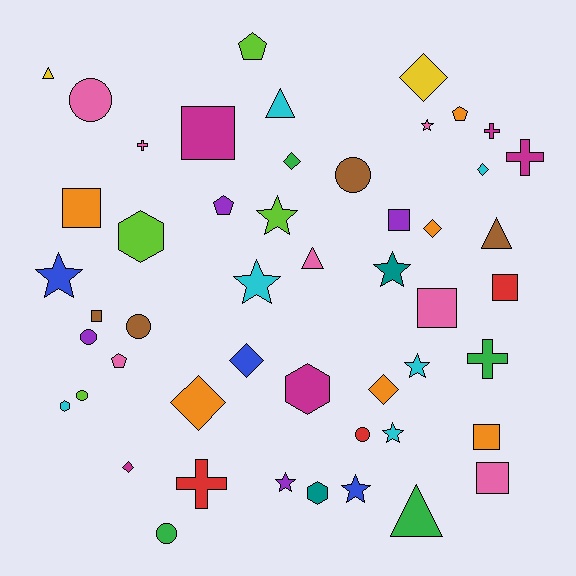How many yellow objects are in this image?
There are 2 yellow objects.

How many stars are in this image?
There are 9 stars.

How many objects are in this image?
There are 50 objects.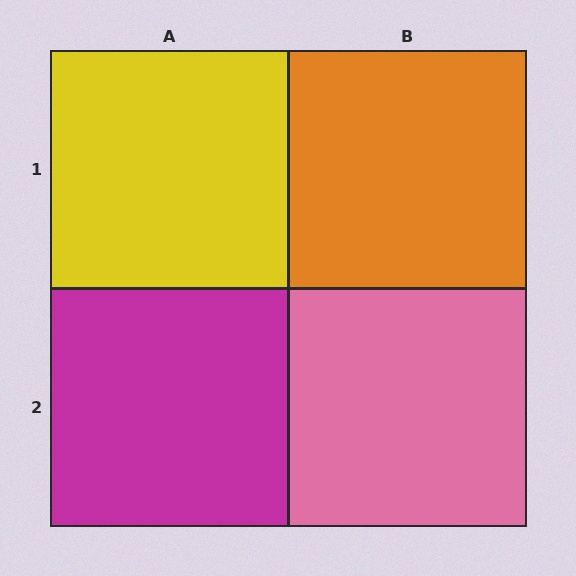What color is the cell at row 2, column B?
Pink.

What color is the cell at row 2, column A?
Magenta.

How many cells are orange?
1 cell is orange.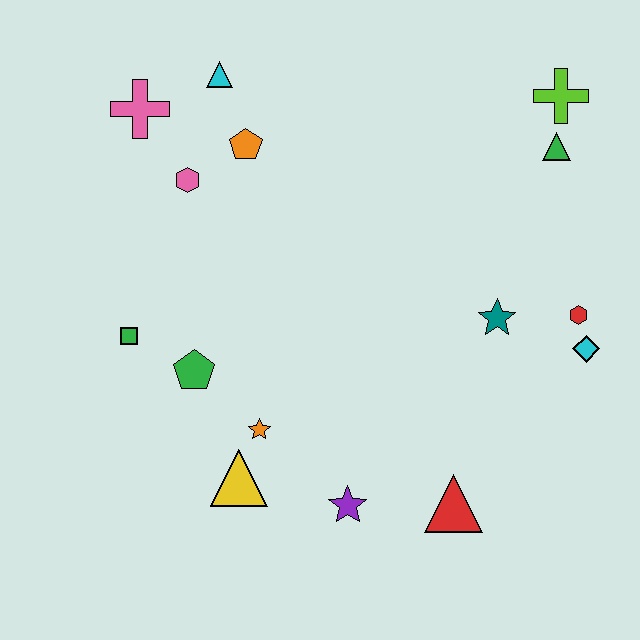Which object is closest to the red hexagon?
The cyan diamond is closest to the red hexagon.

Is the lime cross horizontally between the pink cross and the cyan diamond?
Yes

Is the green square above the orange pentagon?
No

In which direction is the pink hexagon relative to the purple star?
The pink hexagon is above the purple star.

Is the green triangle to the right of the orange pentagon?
Yes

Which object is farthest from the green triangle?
The green square is farthest from the green triangle.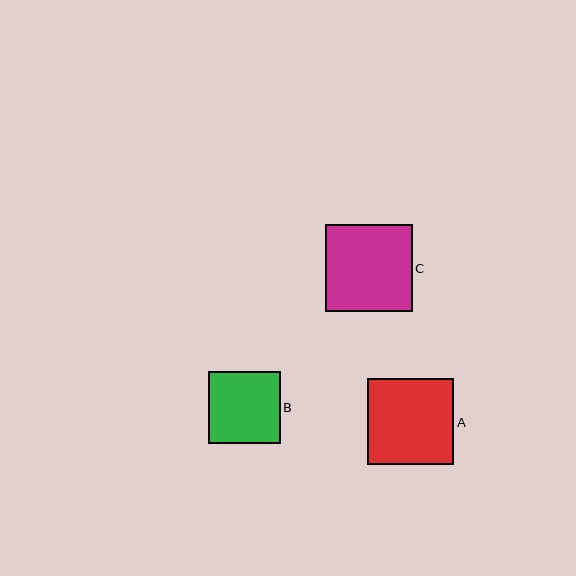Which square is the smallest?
Square B is the smallest with a size of approximately 72 pixels.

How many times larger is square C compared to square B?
Square C is approximately 1.2 times the size of square B.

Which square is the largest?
Square C is the largest with a size of approximately 87 pixels.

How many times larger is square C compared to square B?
Square C is approximately 1.2 times the size of square B.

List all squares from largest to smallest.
From largest to smallest: C, A, B.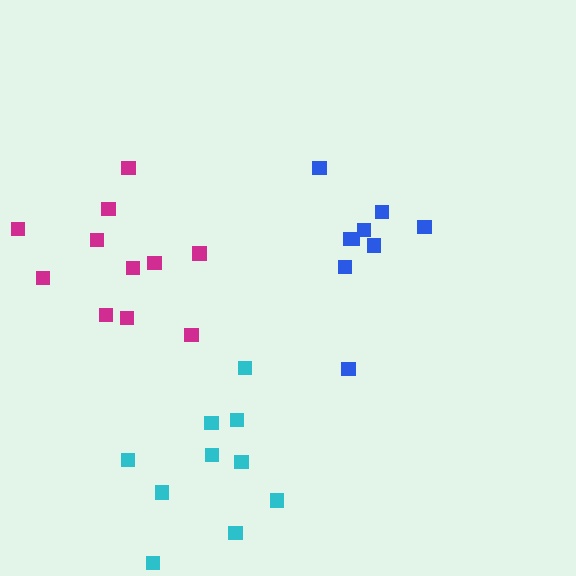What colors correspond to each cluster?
The clusters are colored: blue, cyan, magenta.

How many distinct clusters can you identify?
There are 3 distinct clusters.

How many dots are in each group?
Group 1: 9 dots, Group 2: 10 dots, Group 3: 11 dots (30 total).